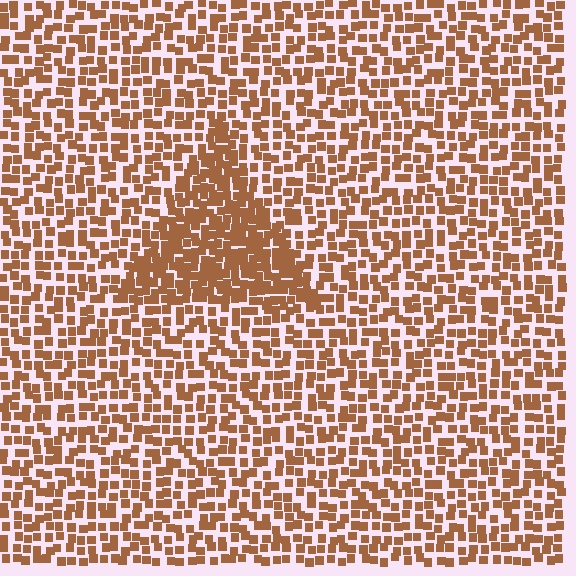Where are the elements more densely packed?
The elements are more densely packed inside the triangle boundary.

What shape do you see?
I see a triangle.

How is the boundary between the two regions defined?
The boundary is defined by a change in element density (approximately 1.9x ratio). All elements are the same color, size, and shape.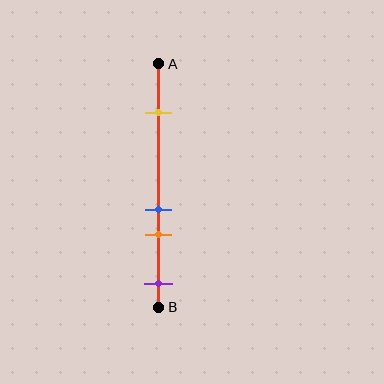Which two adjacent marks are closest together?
The blue and orange marks are the closest adjacent pair.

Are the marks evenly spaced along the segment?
No, the marks are not evenly spaced.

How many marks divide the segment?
There are 4 marks dividing the segment.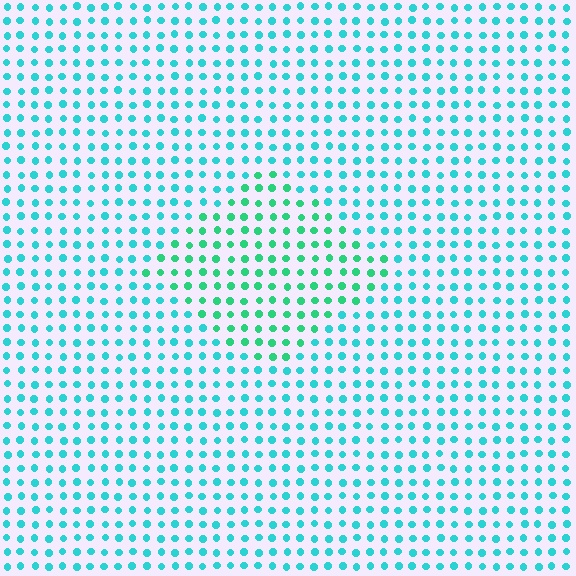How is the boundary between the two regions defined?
The boundary is defined purely by a slight shift in hue (about 31 degrees). Spacing, size, and orientation are identical on both sides.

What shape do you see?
I see a diamond.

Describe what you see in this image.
The image is filled with small cyan elements in a uniform arrangement. A diamond-shaped region is visible where the elements are tinted to a slightly different hue, forming a subtle color boundary.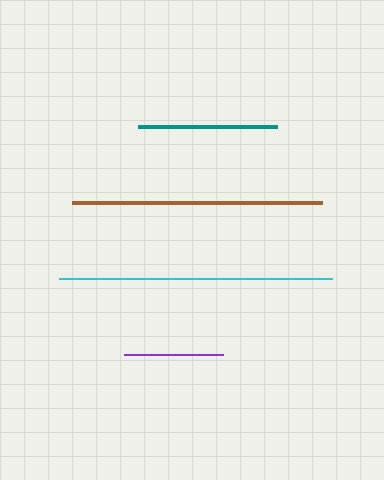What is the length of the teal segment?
The teal segment is approximately 140 pixels long.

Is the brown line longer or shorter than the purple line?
The brown line is longer than the purple line.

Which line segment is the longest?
The cyan line is the longest at approximately 273 pixels.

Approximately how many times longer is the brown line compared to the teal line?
The brown line is approximately 1.8 times the length of the teal line.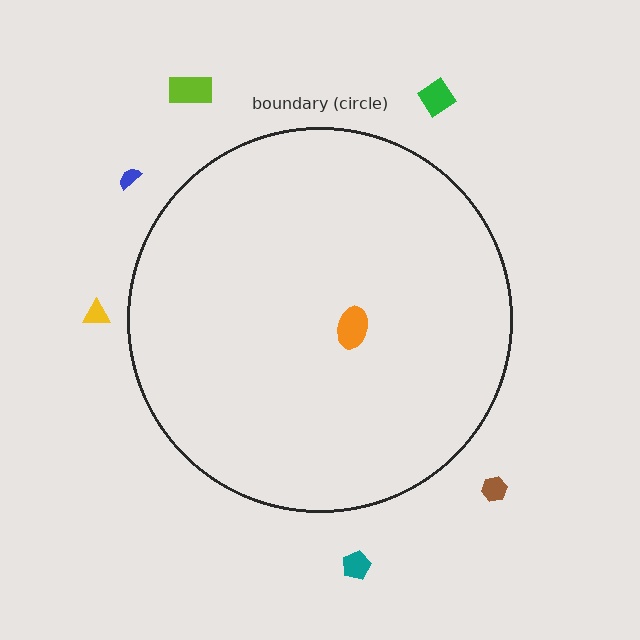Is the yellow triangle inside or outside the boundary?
Outside.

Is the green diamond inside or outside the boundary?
Outside.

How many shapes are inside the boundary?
1 inside, 6 outside.